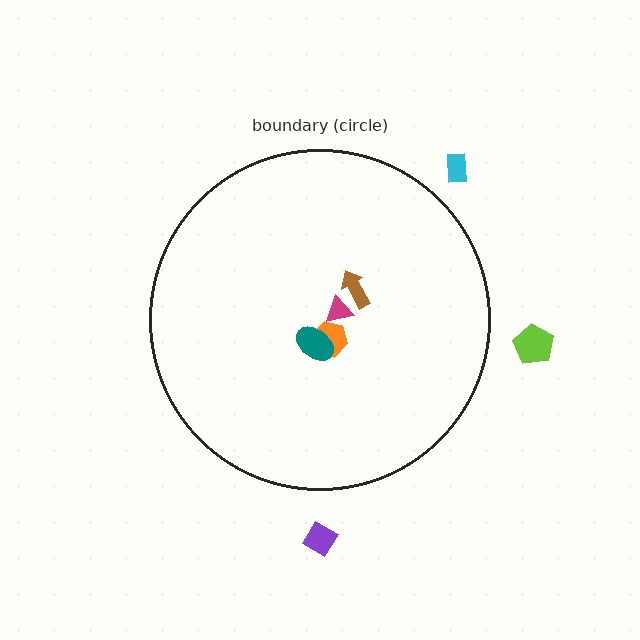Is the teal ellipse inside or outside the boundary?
Inside.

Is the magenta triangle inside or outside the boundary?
Inside.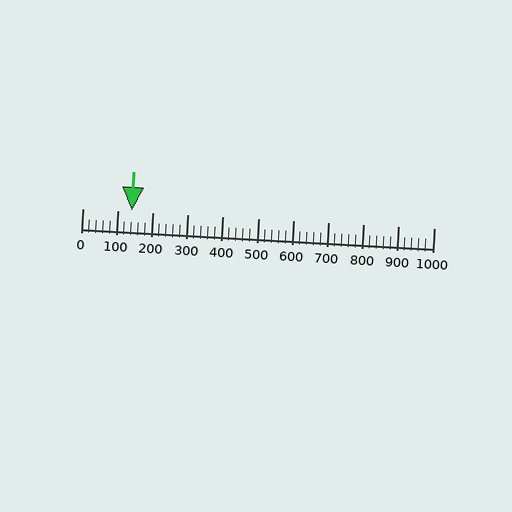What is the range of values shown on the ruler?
The ruler shows values from 0 to 1000.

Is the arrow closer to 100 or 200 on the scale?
The arrow is closer to 100.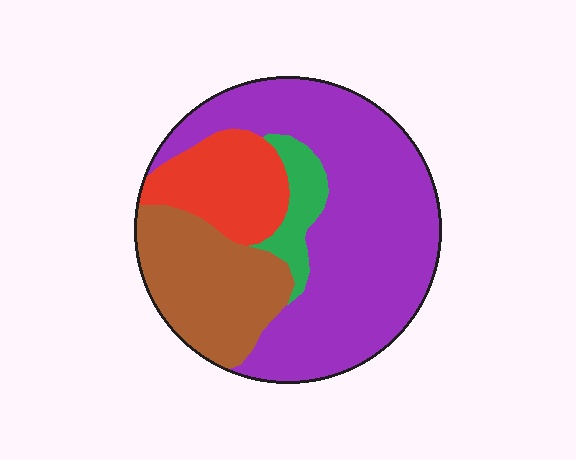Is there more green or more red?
Red.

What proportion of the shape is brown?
Brown covers around 20% of the shape.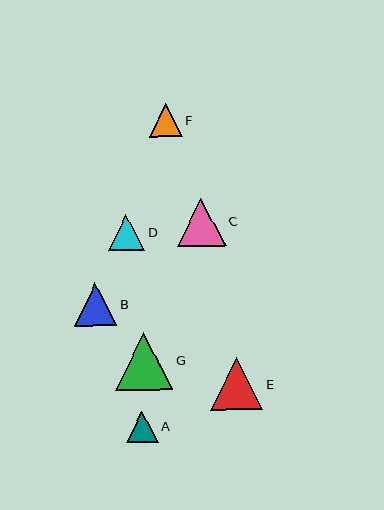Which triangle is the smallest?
Triangle A is the smallest with a size of approximately 31 pixels.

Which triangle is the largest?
Triangle G is the largest with a size of approximately 58 pixels.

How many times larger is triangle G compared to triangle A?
Triangle G is approximately 1.8 times the size of triangle A.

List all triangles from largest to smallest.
From largest to smallest: G, E, C, B, D, F, A.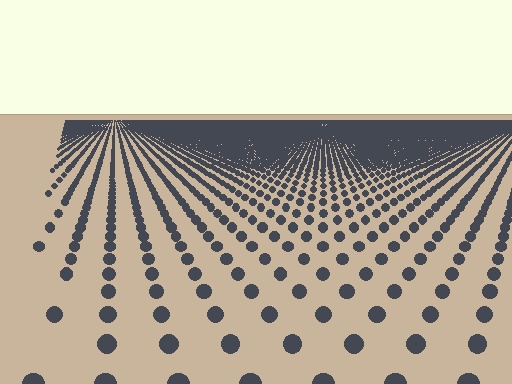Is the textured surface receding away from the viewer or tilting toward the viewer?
The surface is receding away from the viewer. Texture elements get smaller and denser toward the top.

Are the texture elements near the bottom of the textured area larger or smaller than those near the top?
Larger. Near the bottom, elements are closer to the viewer and appear at a bigger on-screen size.